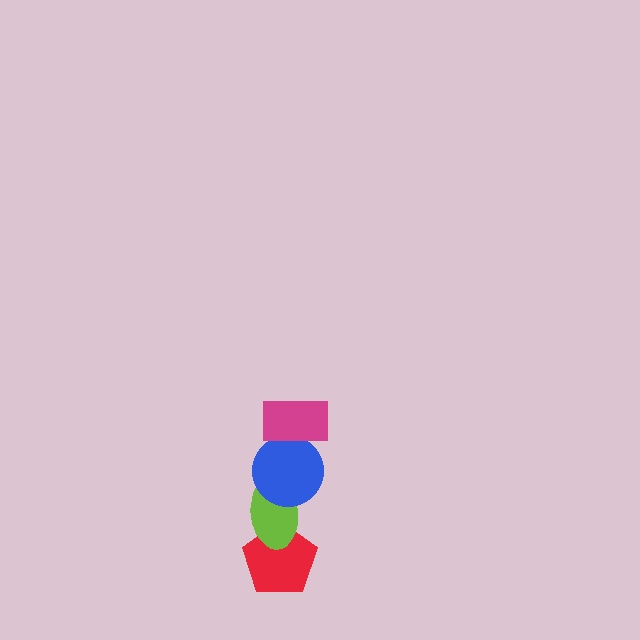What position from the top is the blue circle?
The blue circle is 2nd from the top.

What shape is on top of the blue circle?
The magenta rectangle is on top of the blue circle.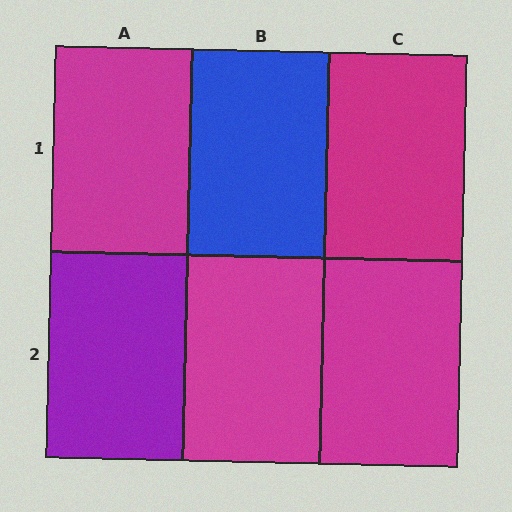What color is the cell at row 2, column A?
Purple.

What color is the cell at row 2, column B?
Magenta.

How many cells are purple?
1 cell is purple.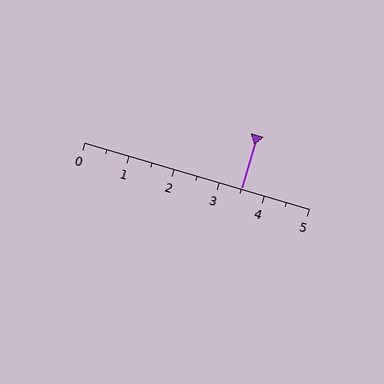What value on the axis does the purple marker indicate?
The marker indicates approximately 3.5.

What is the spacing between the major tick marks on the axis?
The major ticks are spaced 1 apart.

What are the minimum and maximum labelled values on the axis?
The axis runs from 0 to 5.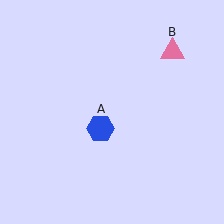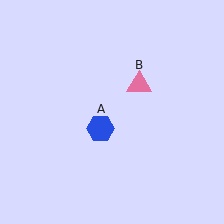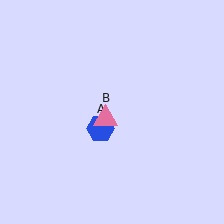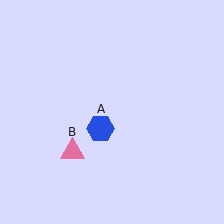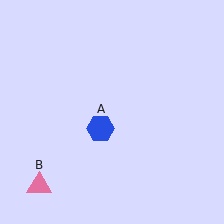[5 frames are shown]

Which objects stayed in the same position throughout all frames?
Blue hexagon (object A) remained stationary.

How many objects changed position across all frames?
1 object changed position: pink triangle (object B).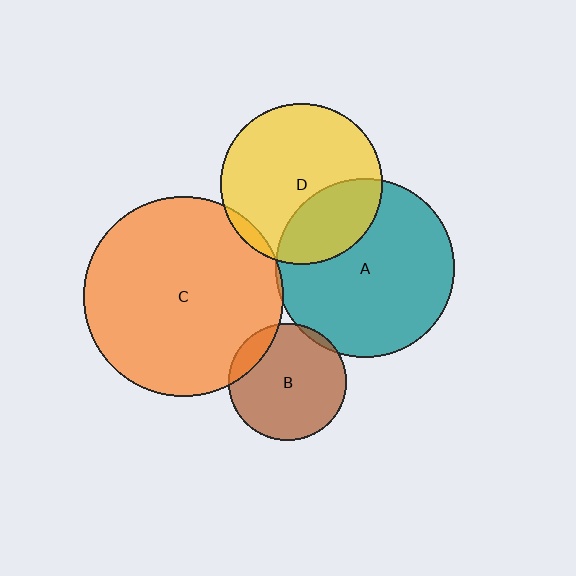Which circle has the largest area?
Circle C (orange).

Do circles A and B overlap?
Yes.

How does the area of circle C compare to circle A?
Approximately 1.3 times.